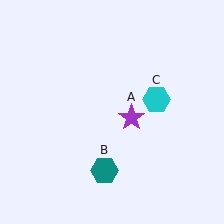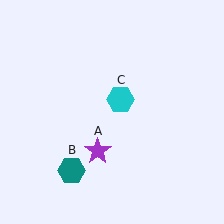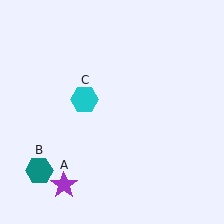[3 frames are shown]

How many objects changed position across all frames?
3 objects changed position: purple star (object A), teal hexagon (object B), cyan hexagon (object C).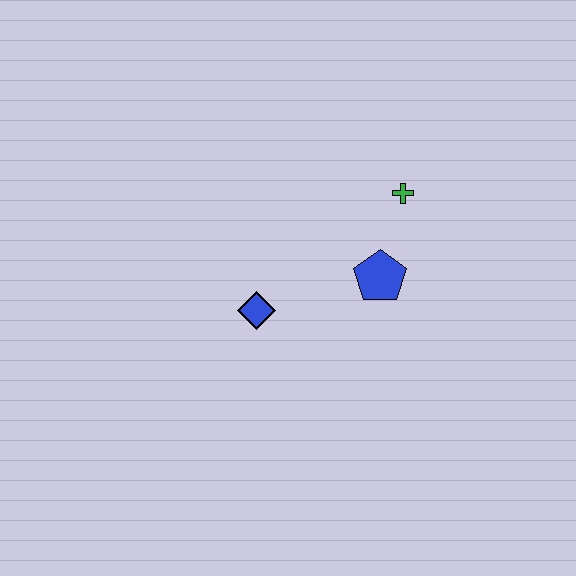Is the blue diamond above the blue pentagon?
No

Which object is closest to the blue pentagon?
The green cross is closest to the blue pentagon.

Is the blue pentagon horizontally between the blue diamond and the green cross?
Yes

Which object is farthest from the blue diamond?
The green cross is farthest from the blue diamond.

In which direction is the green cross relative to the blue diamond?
The green cross is to the right of the blue diamond.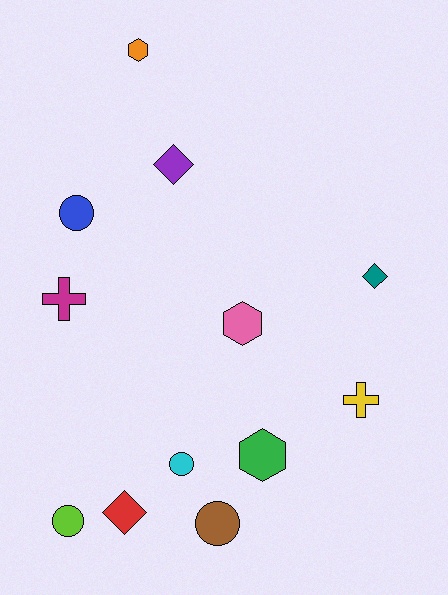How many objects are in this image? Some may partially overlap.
There are 12 objects.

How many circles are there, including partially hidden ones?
There are 4 circles.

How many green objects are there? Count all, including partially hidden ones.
There is 1 green object.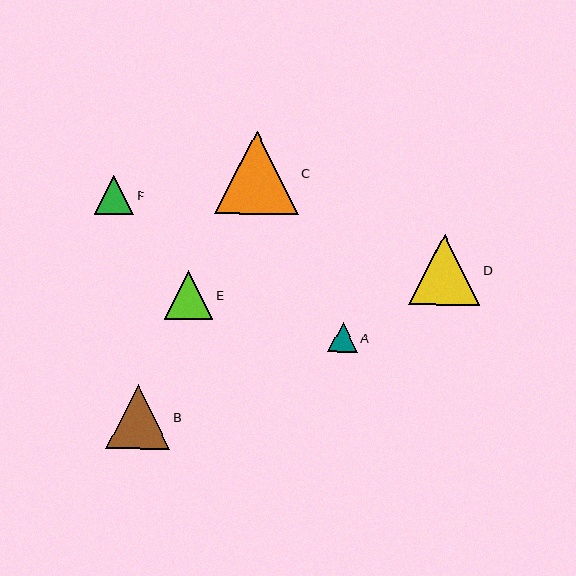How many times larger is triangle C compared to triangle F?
Triangle C is approximately 2.1 times the size of triangle F.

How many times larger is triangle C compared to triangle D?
Triangle C is approximately 1.2 times the size of triangle D.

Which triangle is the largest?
Triangle C is the largest with a size of approximately 83 pixels.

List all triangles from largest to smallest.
From largest to smallest: C, D, B, E, F, A.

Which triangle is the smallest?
Triangle A is the smallest with a size of approximately 30 pixels.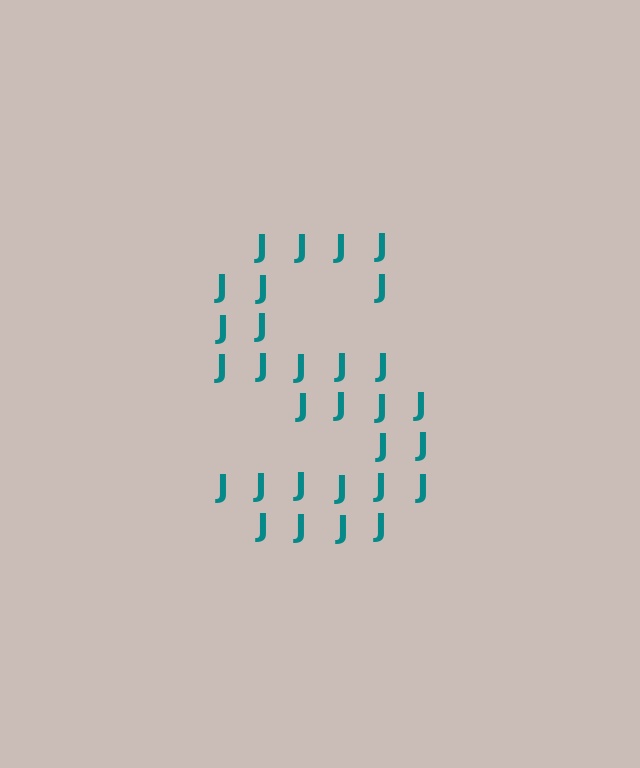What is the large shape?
The large shape is the letter S.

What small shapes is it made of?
It is made of small letter J's.